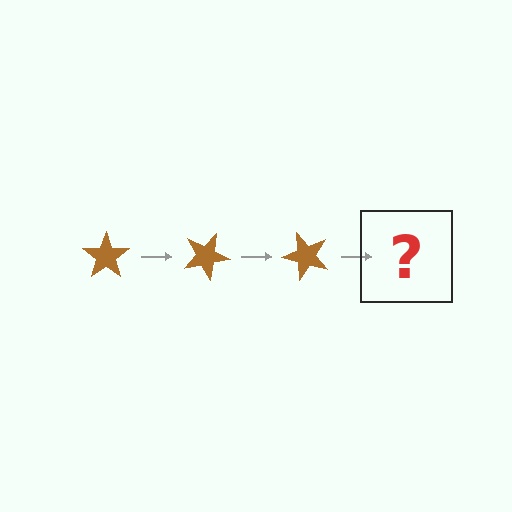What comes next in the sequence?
The next element should be a brown star rotated 75 degrees.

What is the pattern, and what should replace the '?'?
The pattern is that the star rotates 25 degrees each step. The '?' should be a brown star rotated 75 degrees.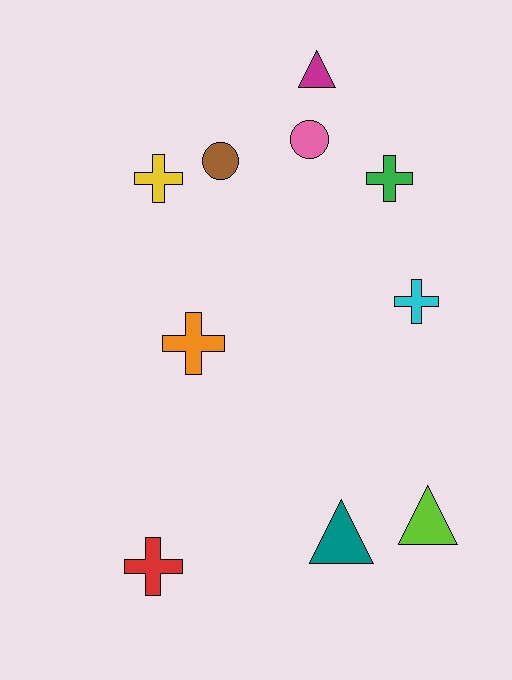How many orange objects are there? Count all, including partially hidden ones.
There is 1 orange object.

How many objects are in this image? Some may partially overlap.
There are 10 objects.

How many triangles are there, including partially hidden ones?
There are 3 triangles.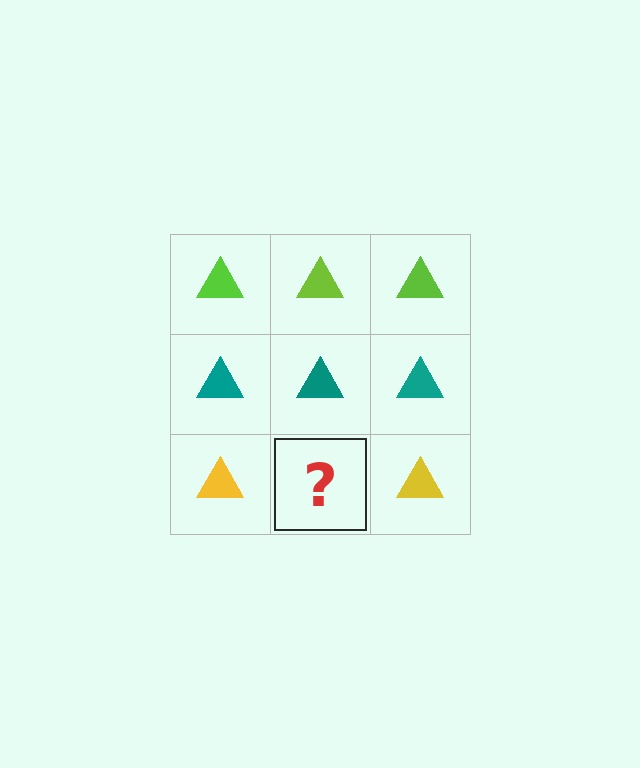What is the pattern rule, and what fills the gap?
The rule is that each row has a consistent color. The gap should be filled with a yellow triangle.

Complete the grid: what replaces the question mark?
The question mark should be replaced with a yellow triangle.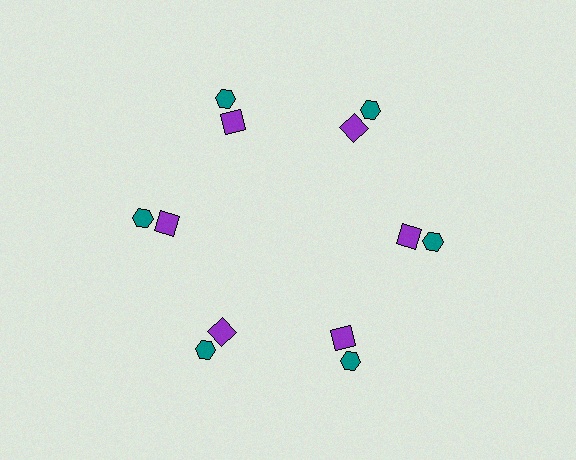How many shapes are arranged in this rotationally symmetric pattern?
There are 12 shapes, arranged in 6 groups of 2.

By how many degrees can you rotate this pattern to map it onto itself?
The pattern maps onto itself every 60 degrees of rotation.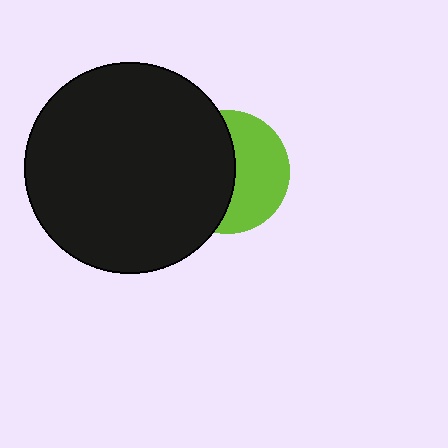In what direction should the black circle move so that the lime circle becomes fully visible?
The black circle should move left. That is the shortest direction to clear the overlap and leave the lime circle fully visible.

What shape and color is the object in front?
The object in front is a black circle.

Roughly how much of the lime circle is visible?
About half of it is visible (roughly 48%).